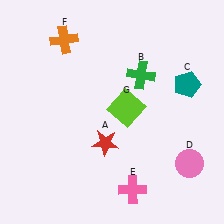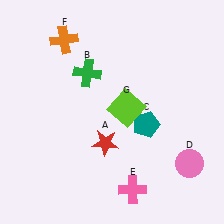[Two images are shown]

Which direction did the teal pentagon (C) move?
The teal pentagon (C) moved left.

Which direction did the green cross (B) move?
The green cross (B) moved left.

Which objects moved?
The objects that moved are: the green cross (B), the teal pentagon (C).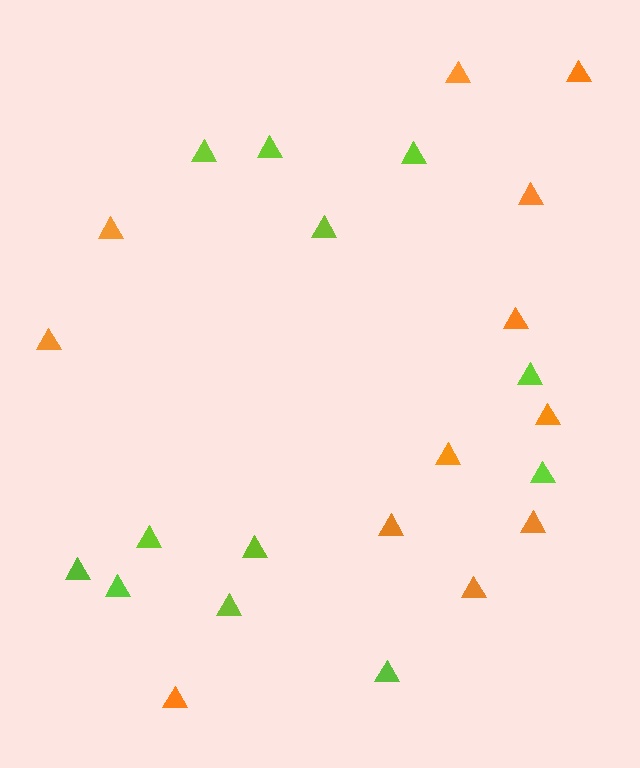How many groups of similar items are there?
There are 2 groups: one group of orange triangles (12) and one group of lime triangles (12).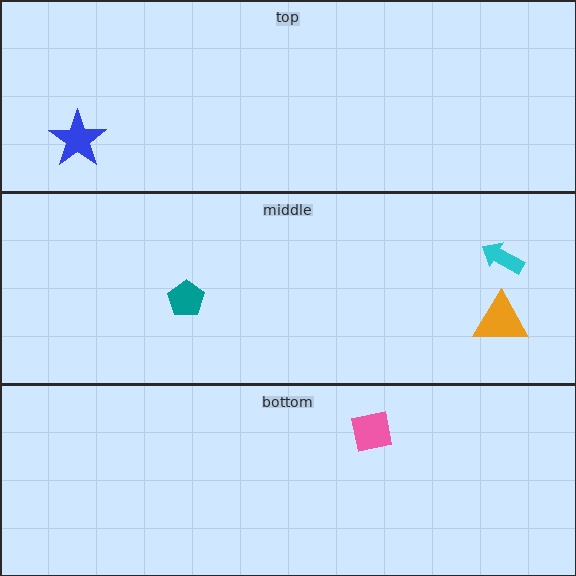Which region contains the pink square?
The bottom region.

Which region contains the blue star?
The top region.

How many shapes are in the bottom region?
1.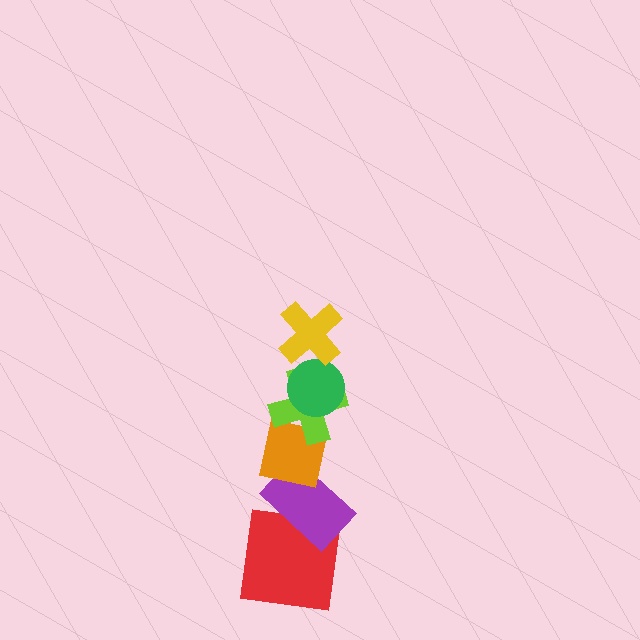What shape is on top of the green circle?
The yellow cross is on top of the green circle.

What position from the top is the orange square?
The orange square is 4th from the top.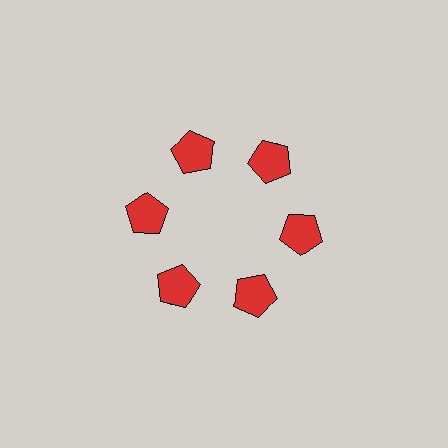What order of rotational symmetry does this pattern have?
This pattern has 6-fold rotational symmetry.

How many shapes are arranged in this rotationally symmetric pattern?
There are 6 shapes, arranged in 6 groups of 1.